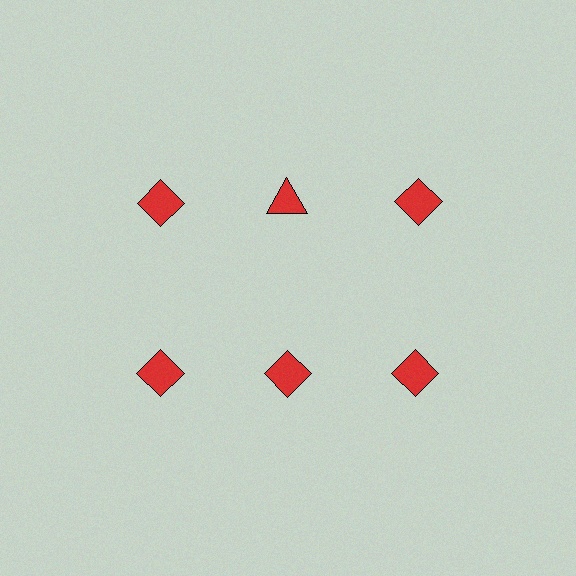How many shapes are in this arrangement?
There are 6 shapes arranged in a grid pattern.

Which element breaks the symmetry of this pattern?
The red triangle in the top row, second from left column breaks the symmetry. All other shapes are red diamonds.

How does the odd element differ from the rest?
It has a different shape: triangle instead of diamond.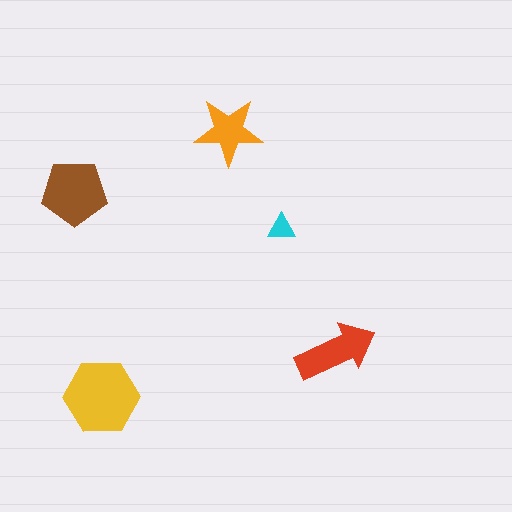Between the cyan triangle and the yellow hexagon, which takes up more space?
The yellow hexagon.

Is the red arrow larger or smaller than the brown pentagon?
Smaller.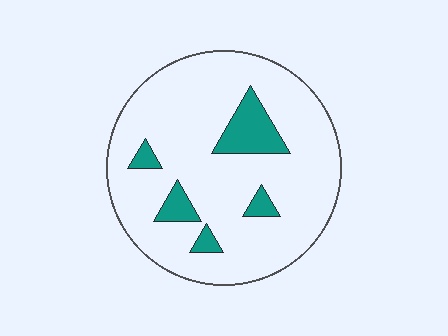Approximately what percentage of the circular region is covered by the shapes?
Approximately 15%.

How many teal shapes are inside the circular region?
5.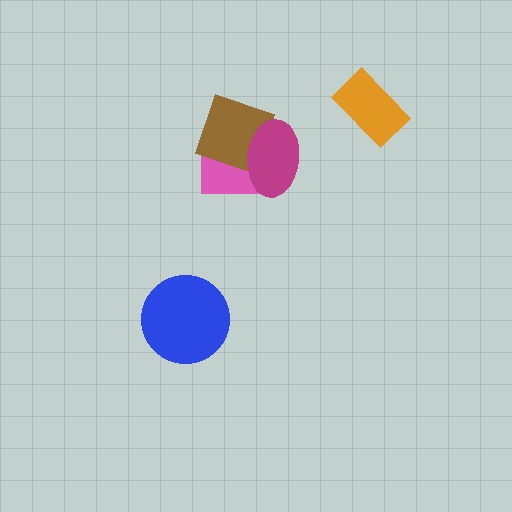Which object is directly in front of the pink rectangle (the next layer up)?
The brown square is directly in front of the pink rectangle.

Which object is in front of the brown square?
The magenta ellipse is in front of the brown square.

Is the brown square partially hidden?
Yes, it is partially covered by another shape.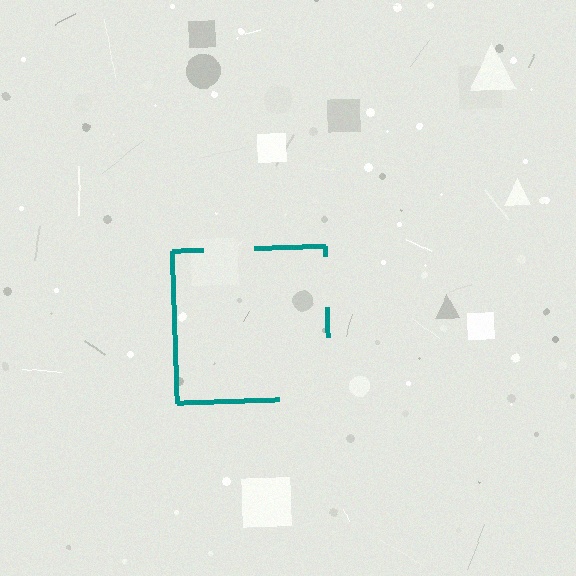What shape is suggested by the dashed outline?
The dashed outline suggests a square.